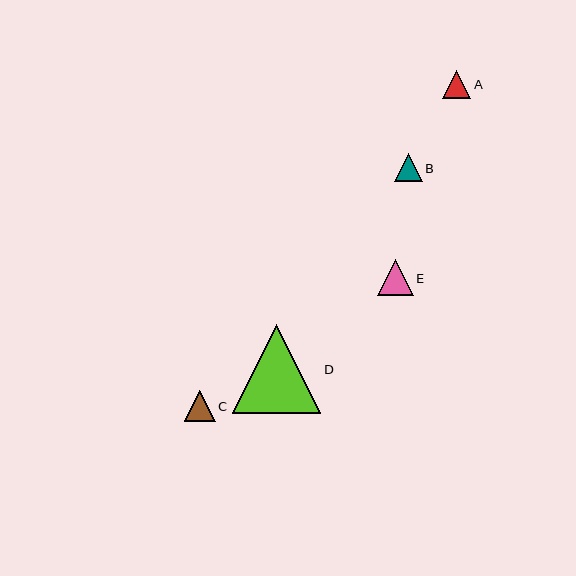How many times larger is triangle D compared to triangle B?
Triangle D is approximately 3.2 times the size of triangle B.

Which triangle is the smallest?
Triangle B is the smallest with a size of approximately 28 pixels.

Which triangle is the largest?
Triangle D is the largest with a size of approximately 89 pixels.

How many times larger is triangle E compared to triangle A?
Triangle E is approximately 1.3 times the size of triangle A.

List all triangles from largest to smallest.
From largest to smallest: D, E, C, A, B.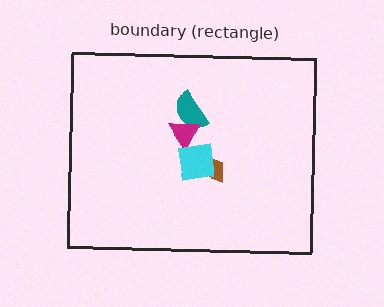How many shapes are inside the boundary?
4 inside, 0 outside.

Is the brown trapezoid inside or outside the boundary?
Inside.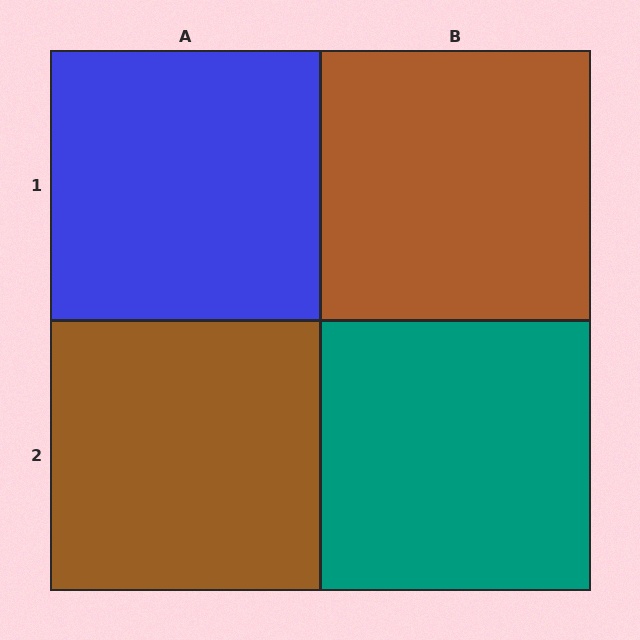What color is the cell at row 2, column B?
Teal.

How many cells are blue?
1 cell is blue.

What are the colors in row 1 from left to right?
Blue, brown.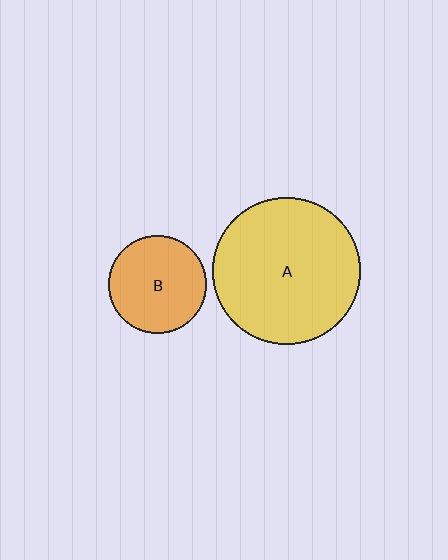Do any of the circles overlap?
No, none of the circles overlap.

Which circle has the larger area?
Circle A (yellow).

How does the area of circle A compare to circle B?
Approximately 2.3 times.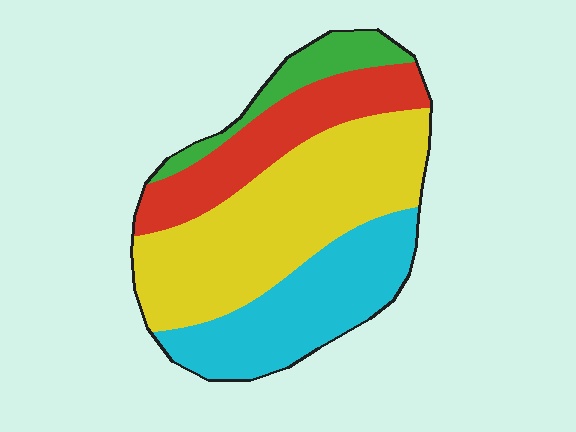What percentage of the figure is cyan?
Cyan covers 27% of the figure.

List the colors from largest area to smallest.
From largest to smallest: yellow, cyan, red, green.